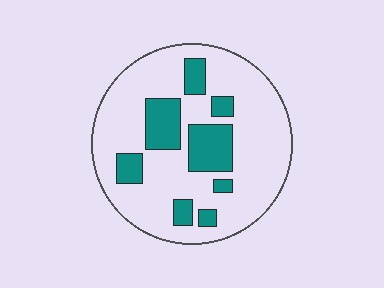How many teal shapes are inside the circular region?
8.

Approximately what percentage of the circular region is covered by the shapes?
Approximately 25%.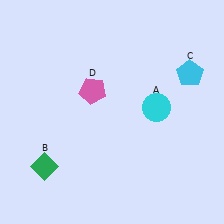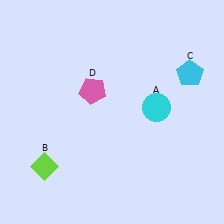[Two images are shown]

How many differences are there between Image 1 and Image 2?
There is 1 difference between the two images.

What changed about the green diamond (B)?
In Image 1, B is green. In Image 2, it changed to lime.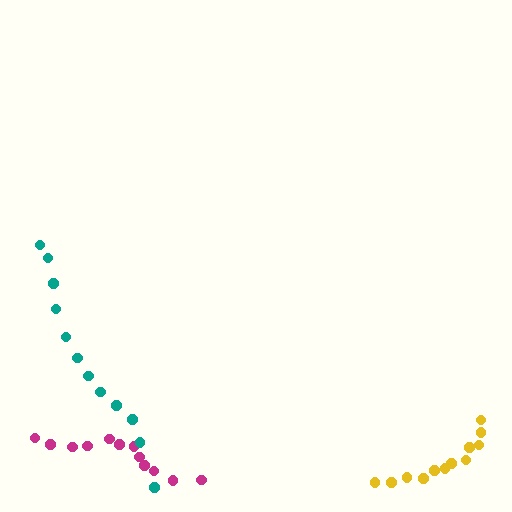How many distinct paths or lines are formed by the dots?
There are 3 distinct paths.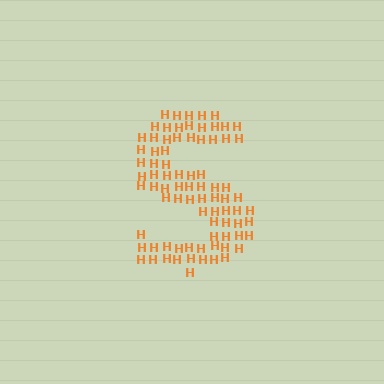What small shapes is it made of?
It is made of small letter H's.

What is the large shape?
The large shape is the letter S.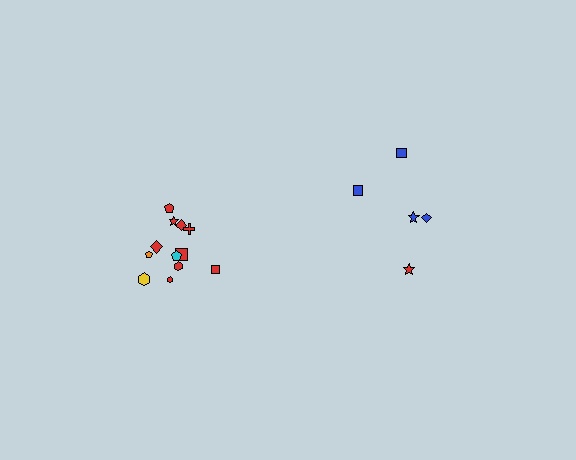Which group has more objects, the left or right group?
The left group.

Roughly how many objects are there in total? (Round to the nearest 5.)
Roughly 15 objects in total.